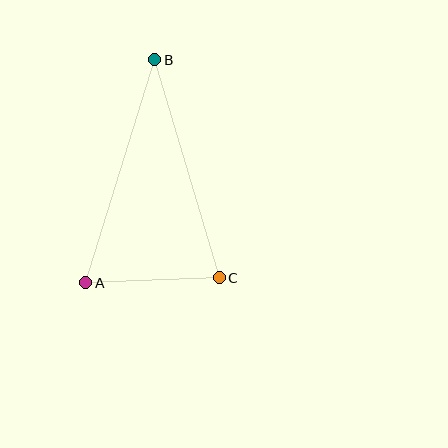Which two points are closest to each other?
Points A and C are closest to each other.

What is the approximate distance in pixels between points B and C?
The distance between B and C is approximately 228 pixels.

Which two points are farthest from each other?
Points A and B are farthest from each other.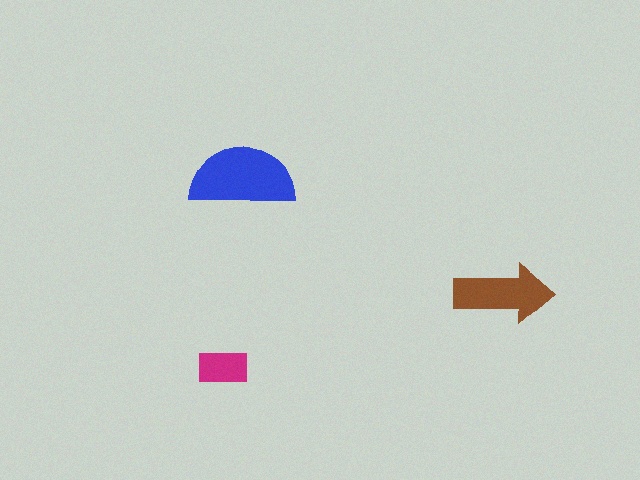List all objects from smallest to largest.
The magenta rectangle, the brown arrow, the blue semicircle.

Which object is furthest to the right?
The brown arrow is rightmost.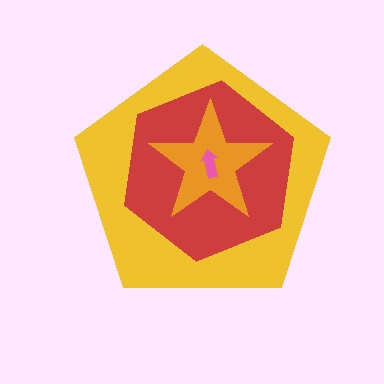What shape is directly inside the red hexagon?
The orange star.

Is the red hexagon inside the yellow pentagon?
Yes.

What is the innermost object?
The pink arrow.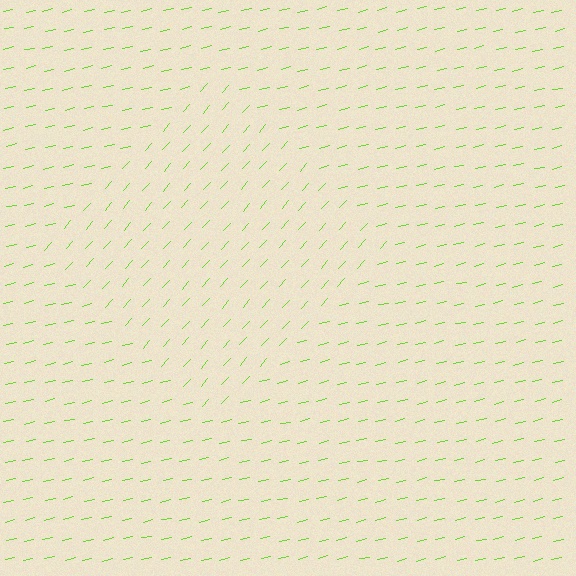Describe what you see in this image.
The image is filled with small lime line segments. A diamond region in the image has lines oriented differently from the surrounding lines, creating a visible texture boundary.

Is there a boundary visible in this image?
Yes, there is a texture boundary formed by a change in line orientation.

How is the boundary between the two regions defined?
The boundary is defined purely by a change in line orientation (approximately 35 degrees difference). All lines are the same color and thickness.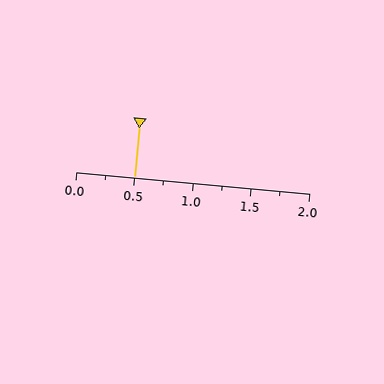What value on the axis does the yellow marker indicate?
The marker indicates approximately 0.5.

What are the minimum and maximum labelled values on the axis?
The axis runs from 0.0 to 2.0.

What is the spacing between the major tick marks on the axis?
The major ticks are spaced 0.5 apart.